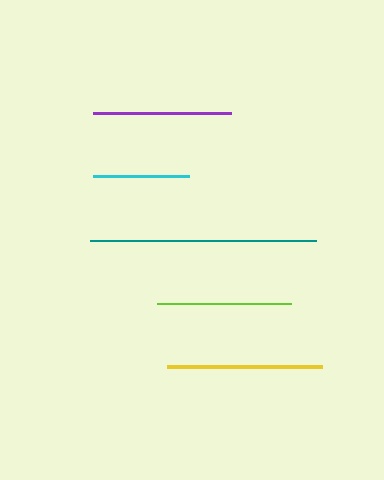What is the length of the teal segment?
The teal segment is approximately 226 pixels long.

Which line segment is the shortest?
The cyan line is the shortest at approximately 96 pixels.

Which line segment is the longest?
The teal line is the longest at approximately 226 pixels.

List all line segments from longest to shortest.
From longest to shortest: teal, yellow, purple, lime, cyan.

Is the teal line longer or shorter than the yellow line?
The teal line is longer than the yellow line.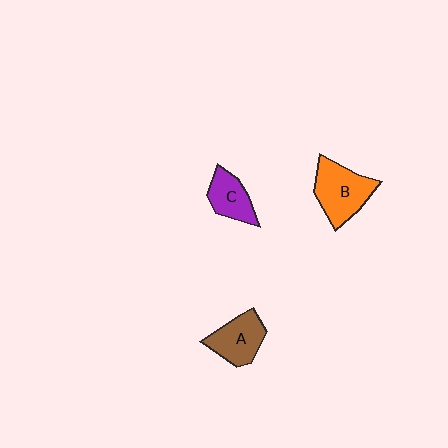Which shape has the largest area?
Shape B (orange).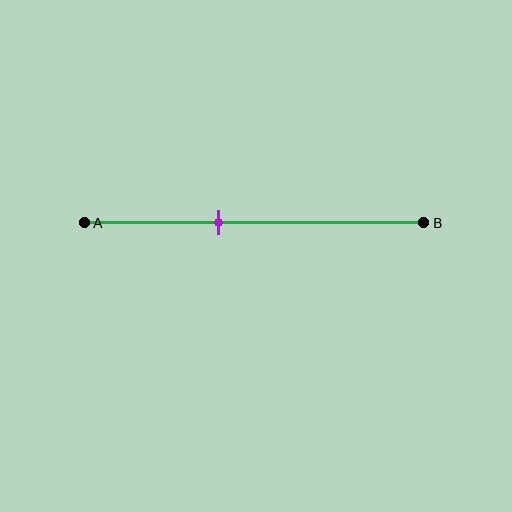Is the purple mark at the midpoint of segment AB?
No, the mark is at about 40% from A, not at the 50% midpoint.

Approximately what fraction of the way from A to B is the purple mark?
The purple mark is approximately 40% of the way from A to B.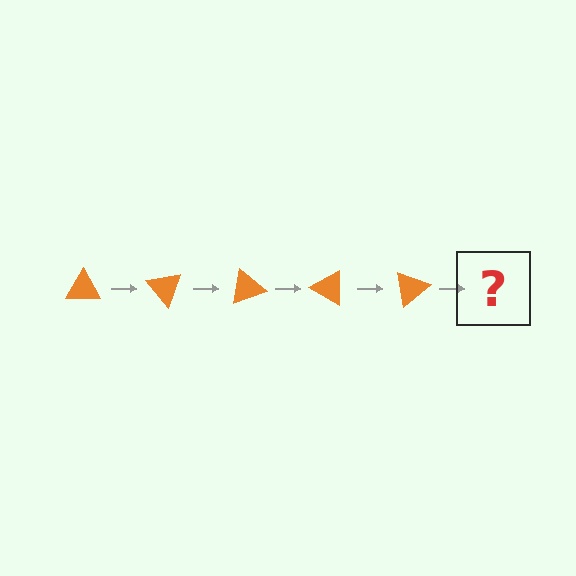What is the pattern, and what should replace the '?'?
The pattern is that the triangle rotates 50 degrees each step. The '?' should be an orange triangle rotated 250 degrees.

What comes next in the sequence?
The next element should be an orange triangle rotated 250 degrees.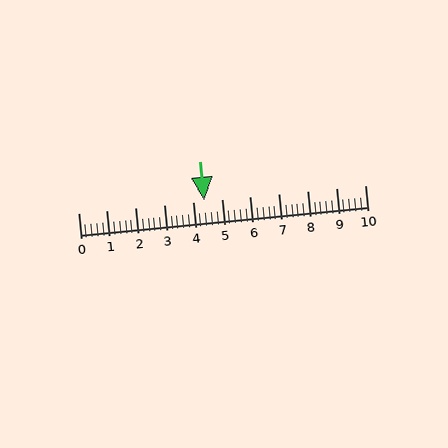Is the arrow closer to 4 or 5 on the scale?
The arrow is closer to 4.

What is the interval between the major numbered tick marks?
The major tick marks are spaced 1 units apart.